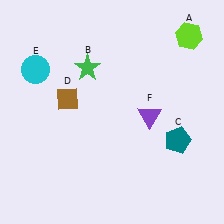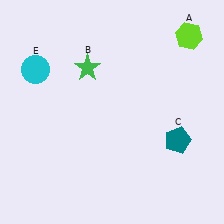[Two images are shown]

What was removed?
The purple triangle (F), the brown diamond (D) were removed in Image 2.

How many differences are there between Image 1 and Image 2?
There are 2 differences between the two images.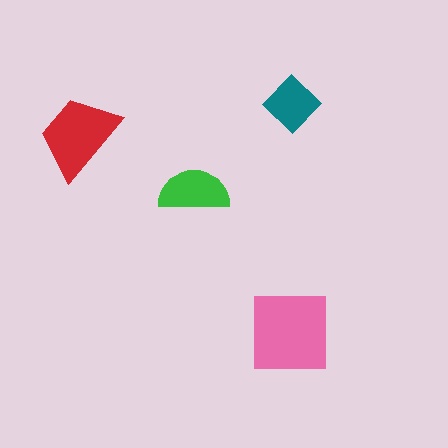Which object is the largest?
The pink square.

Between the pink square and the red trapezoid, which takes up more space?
The pink square.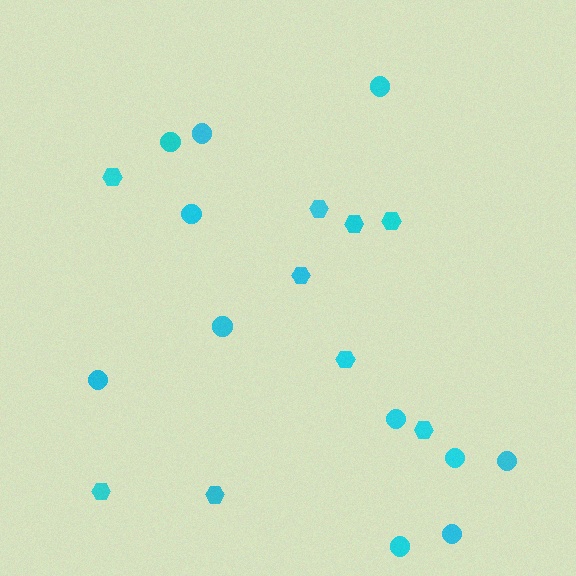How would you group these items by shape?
There are 2 groups: one group of circles (11) and one group of hexagons (9).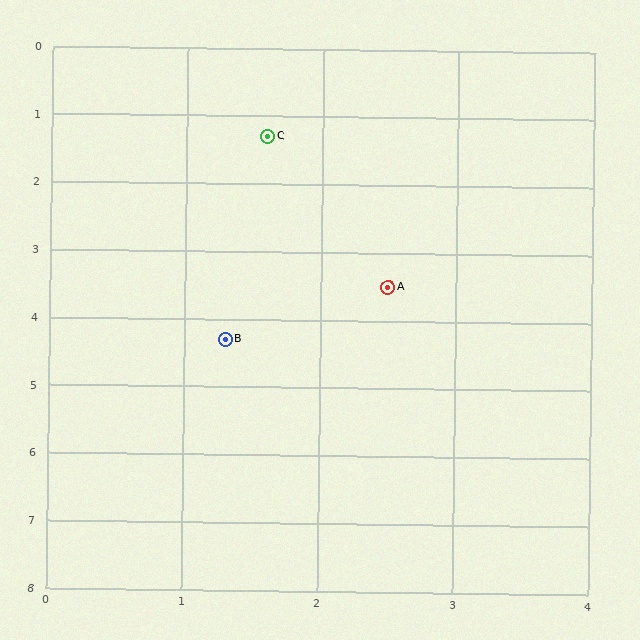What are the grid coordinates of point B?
Point B is at approximately (1.3, 4.3).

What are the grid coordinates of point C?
Point C is at approximately (1.6, 1.3).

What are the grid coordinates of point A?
Point A is at approximately (2.5, 3.5).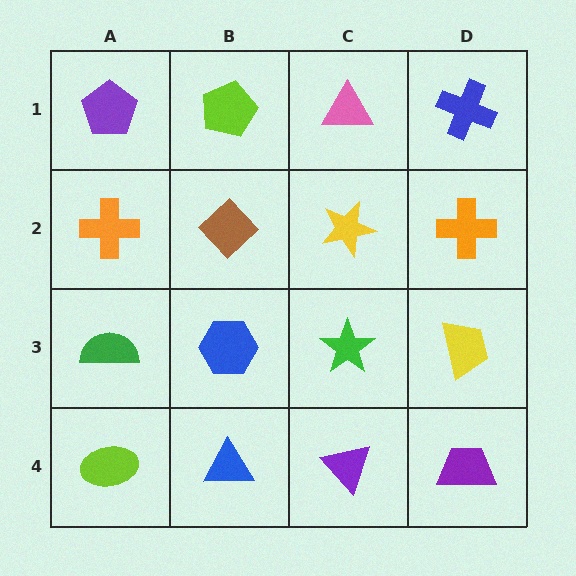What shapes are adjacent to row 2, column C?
A pink triangle (row 1, column C), a green star (row 3, column C), a brown diamond (row 2, column B), an orange cross (row 2, column D).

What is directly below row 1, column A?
An orange cross.